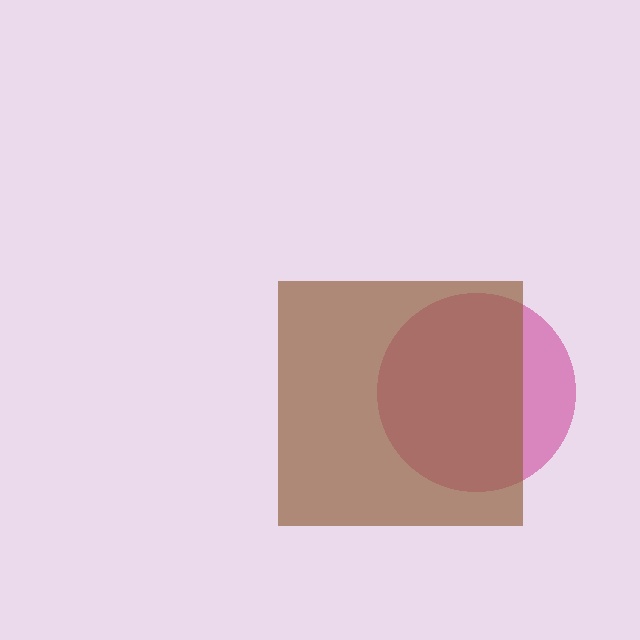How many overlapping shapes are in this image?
There are 2 overlapping shapes in the image.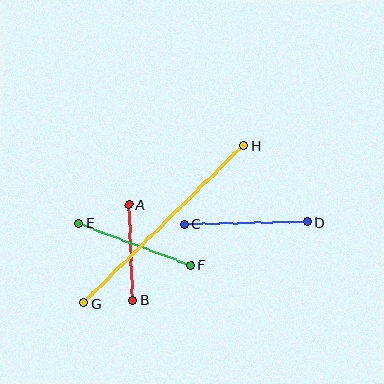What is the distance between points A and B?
The distance is approximately 96 pixels.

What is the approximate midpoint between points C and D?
The midpoint is at approximately (246, 223) pixels.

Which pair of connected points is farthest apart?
Points G and H are farthest apart.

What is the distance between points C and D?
The distance is approximately 123 pixels.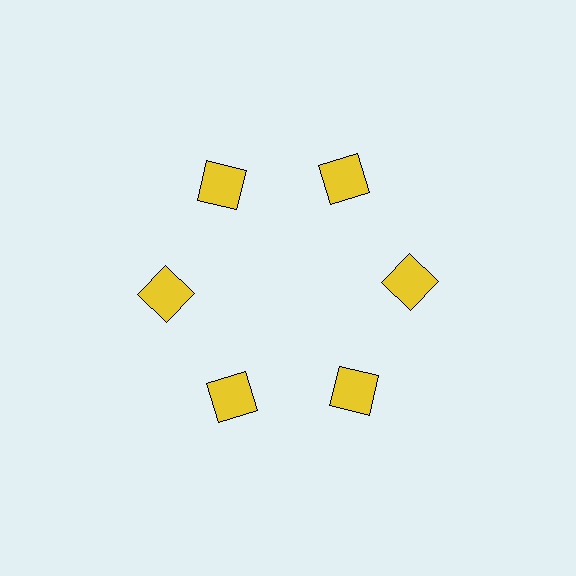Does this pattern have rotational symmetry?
Yes, this pattern has 6-fold rotational symmetry. It looks the same after rotating 60 degrees around the center.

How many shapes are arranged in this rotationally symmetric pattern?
There are 6 shapes, arranged in 6 groups of 1.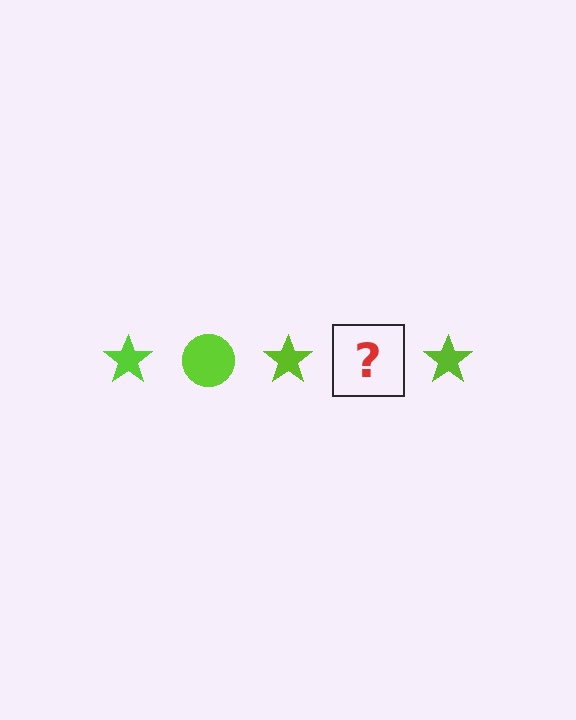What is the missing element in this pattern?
The missing element is a lime circle.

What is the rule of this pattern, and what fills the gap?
The rule is that the pattern cycles through star, circle shapes in lime. The gap should be filled with a lime circle.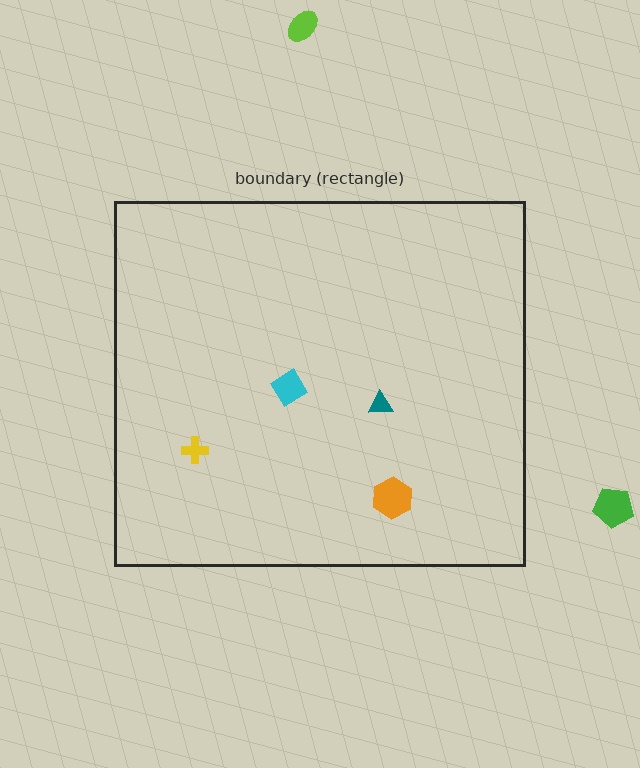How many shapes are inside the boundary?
4 inside, 2 outside.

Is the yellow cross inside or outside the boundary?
Inside.